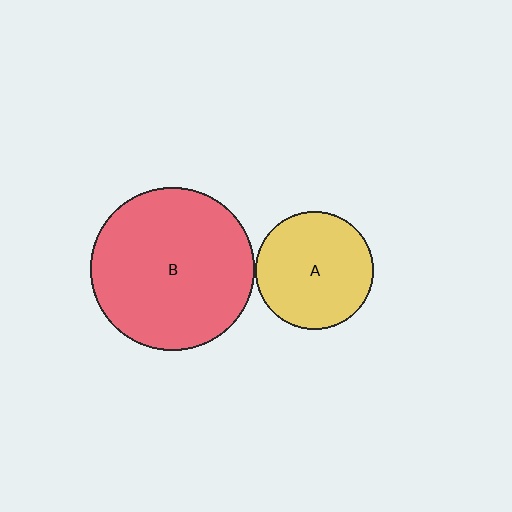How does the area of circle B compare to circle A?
Approximately 1.9 times.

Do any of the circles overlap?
No, none of the circles overlap.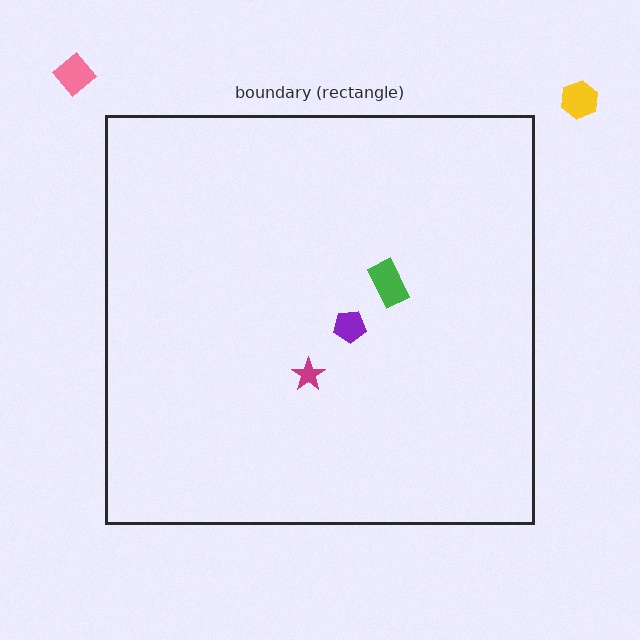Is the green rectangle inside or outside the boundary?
Inside.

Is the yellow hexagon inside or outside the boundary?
Outside.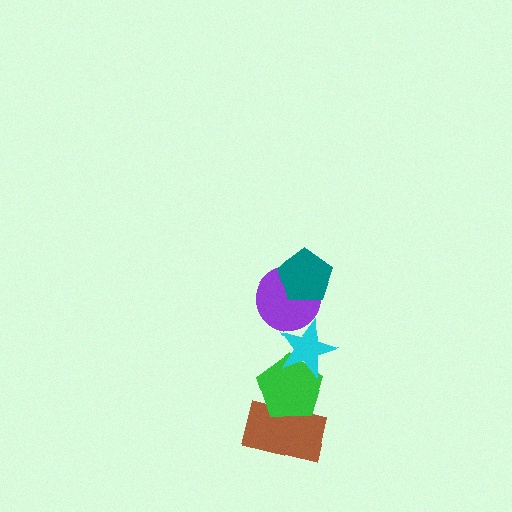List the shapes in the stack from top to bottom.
From top to bottom: the teal pentagon, the purple circle, the cyan star, the green pentagon, the brown rectangle.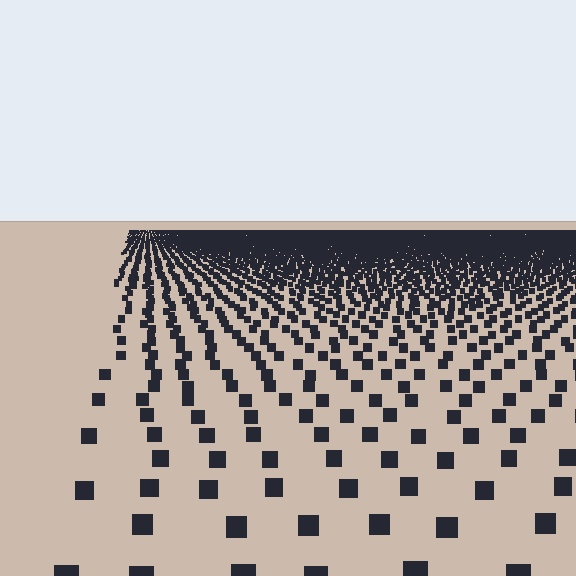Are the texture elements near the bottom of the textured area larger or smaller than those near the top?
Larger. Near the bottom, elements are closer to the viewer and appear at a bigger on-screen size.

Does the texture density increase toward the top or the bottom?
Density increases toward the top.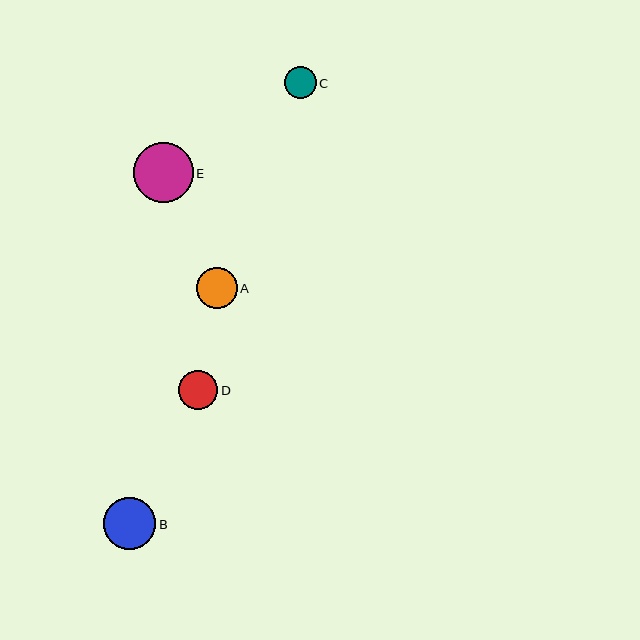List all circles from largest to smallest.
From largest to smallest: E, B, A, D, C.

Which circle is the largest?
Circle E is the largest with a size of approximately 59 pixels.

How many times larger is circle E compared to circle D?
Circle E is approximately 1.5 times the size of circle D.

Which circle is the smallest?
Circle C is the smallest with a size of approximately 32 pixels.